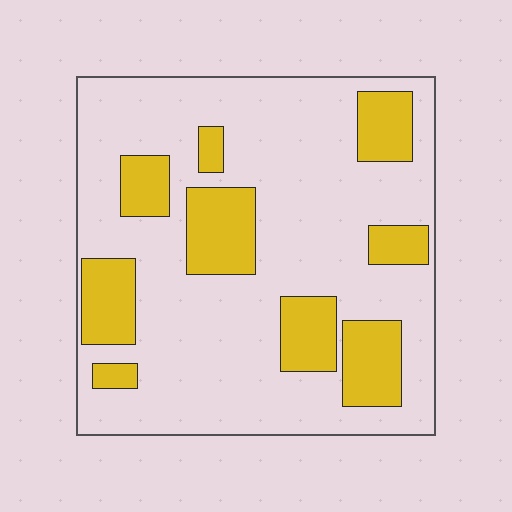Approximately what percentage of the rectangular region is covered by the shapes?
Approximately 25%.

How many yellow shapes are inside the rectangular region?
9.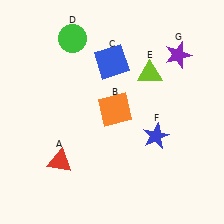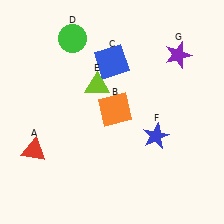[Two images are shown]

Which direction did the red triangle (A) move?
The red triangle (A) moved left.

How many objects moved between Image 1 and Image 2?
2 objects moved between the two images.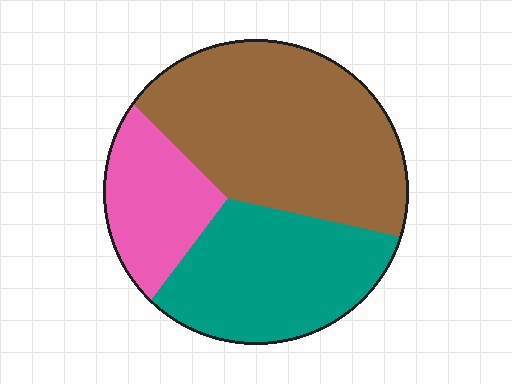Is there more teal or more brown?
Brown.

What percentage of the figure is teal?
Teal takes up about one third (1/3) of the figure.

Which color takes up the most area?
Brown, at roughly 50%.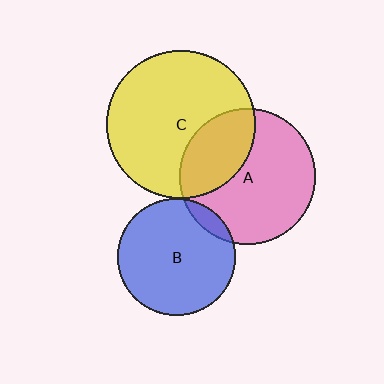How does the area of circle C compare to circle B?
Approximately 1.6 times.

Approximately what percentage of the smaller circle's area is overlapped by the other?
Approximately 30%.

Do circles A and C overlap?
Yes.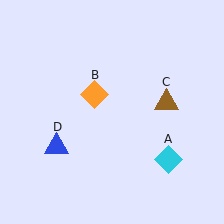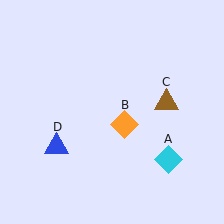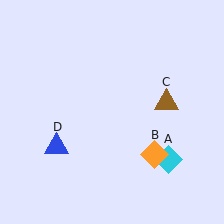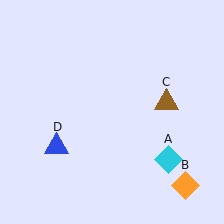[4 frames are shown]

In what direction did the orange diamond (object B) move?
The orange diamond (object B) moved down and to the right.